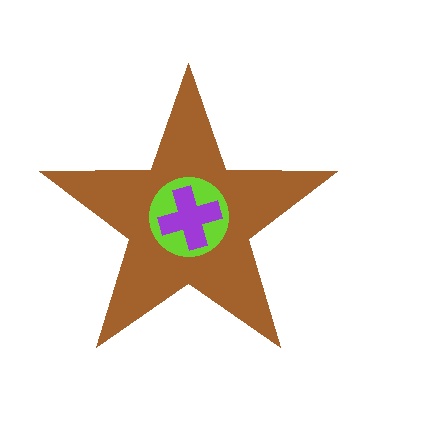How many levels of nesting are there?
3.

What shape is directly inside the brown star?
The lime circle.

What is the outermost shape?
The brown star.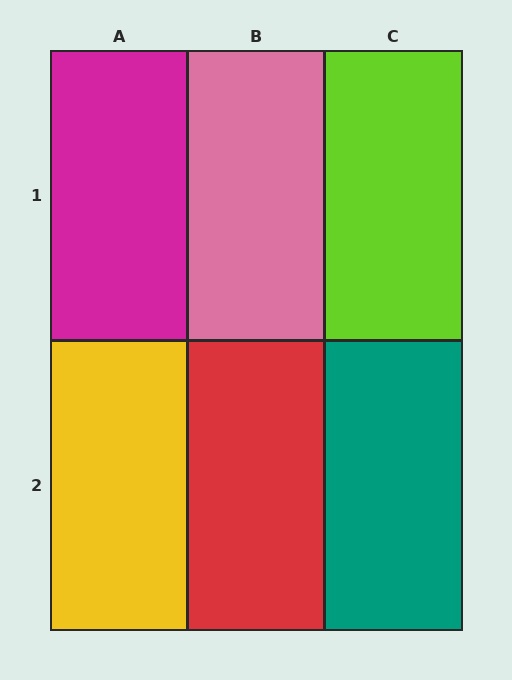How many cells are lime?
1 cell is lime.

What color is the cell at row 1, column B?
Pink.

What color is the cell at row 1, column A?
Magenta.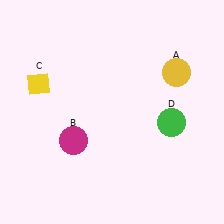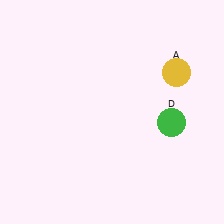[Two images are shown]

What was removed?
The yellow diamond (C), the magenta circle (B) were removed in Image 2.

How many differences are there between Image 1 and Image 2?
There are 2 differences between the two images.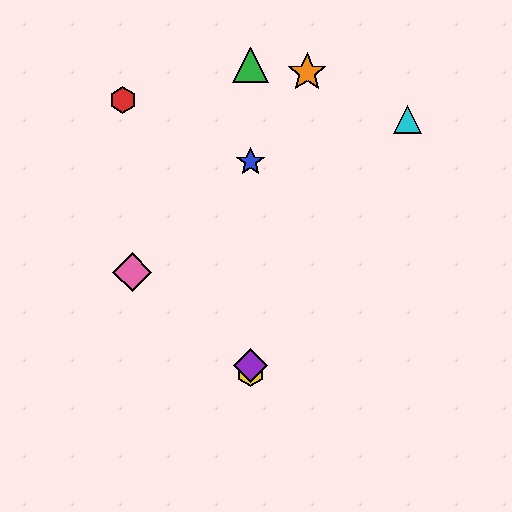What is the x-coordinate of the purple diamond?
The purple diamond is at x≈251.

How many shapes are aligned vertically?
4 shapes (the blue star, the green triangle, the yellow hexagon, the purple diamond) are aligned vertically.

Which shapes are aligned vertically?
The blue star, the green triangle, the yellow hexagon, the purple diamond are aligned vertically.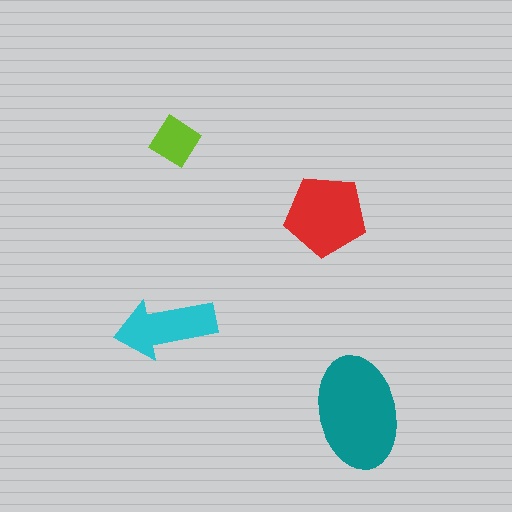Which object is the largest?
The teal ellipse.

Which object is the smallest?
The lime diamond.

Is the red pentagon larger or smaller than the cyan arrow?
Larger.